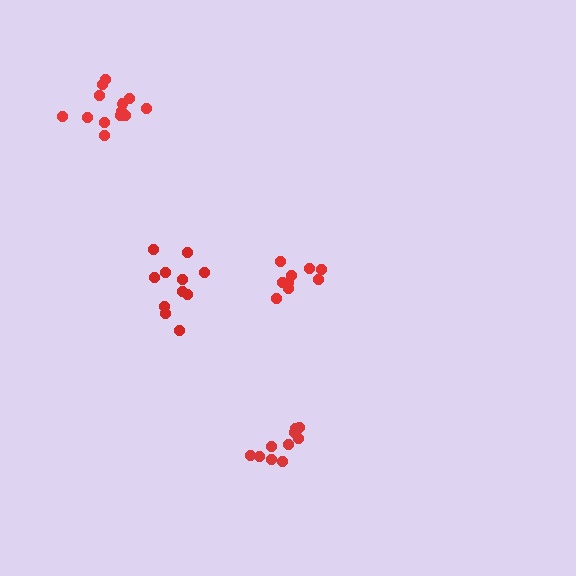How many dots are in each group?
Group 1: 9 dots, Group 2: 10 dots, Group 3: 11 dots, Group 4: 13 dots (43 total).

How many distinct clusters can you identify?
There are 4 distinct clusters.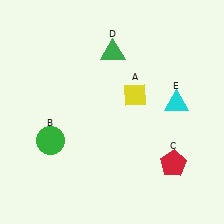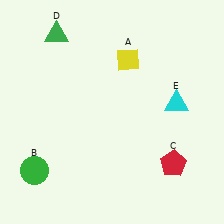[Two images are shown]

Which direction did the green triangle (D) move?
The green triangle (D) moved left.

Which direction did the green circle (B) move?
The green circle (B) moved down.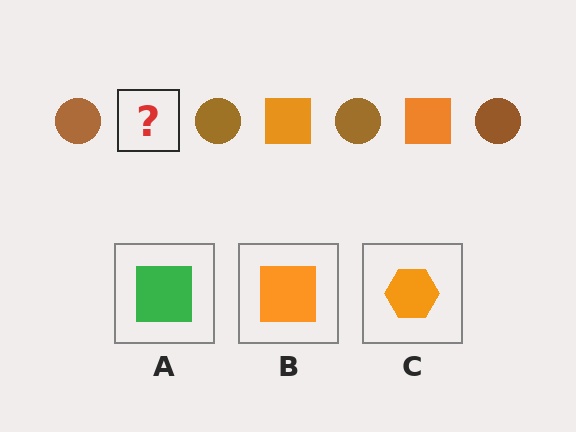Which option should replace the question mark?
Option B.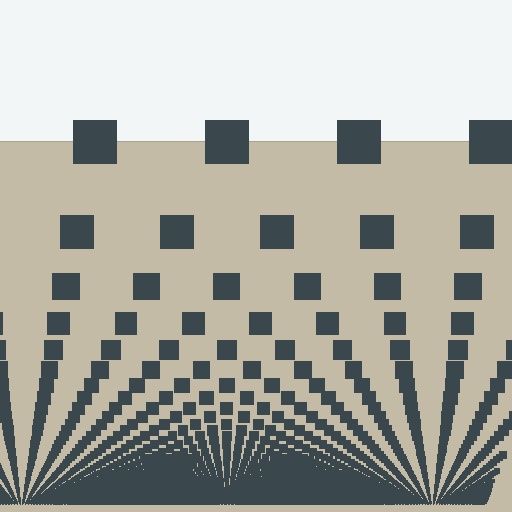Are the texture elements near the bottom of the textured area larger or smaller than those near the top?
Smaller. The gradient is inverted — elements near the bottom are smaller and denser.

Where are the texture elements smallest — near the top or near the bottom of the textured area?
Near the bottom.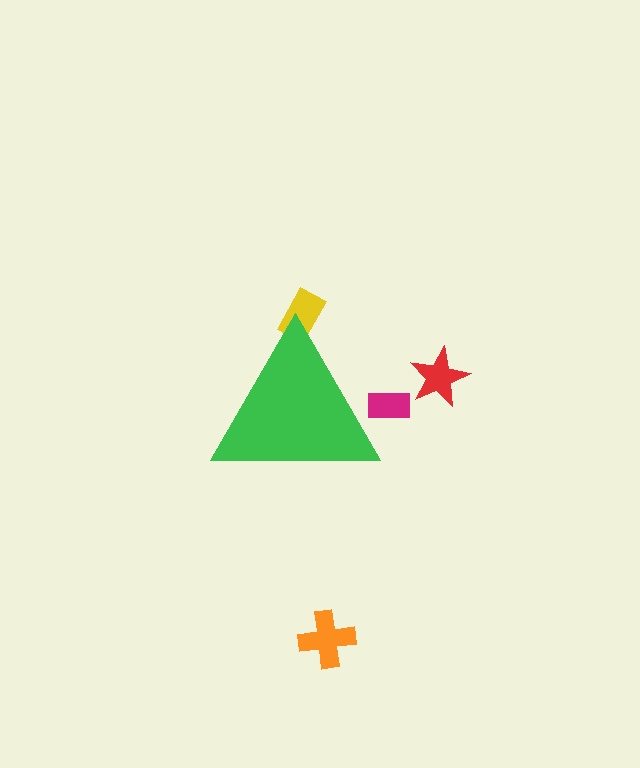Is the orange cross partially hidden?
No, the orange cross is fully visible.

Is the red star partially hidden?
No, the red star is fully visible.